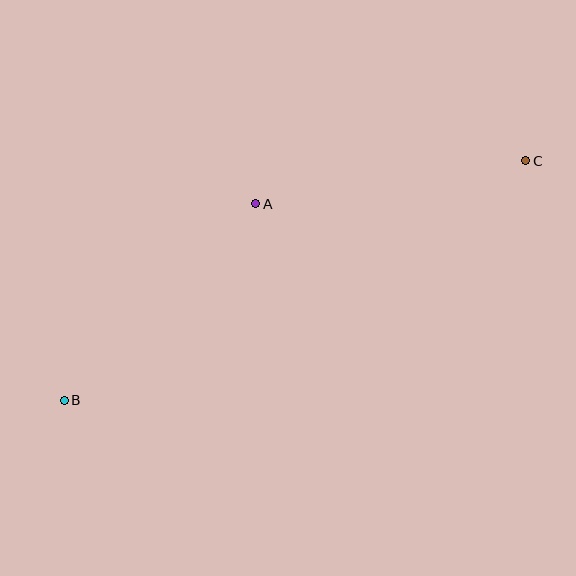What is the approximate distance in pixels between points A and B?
The distance between A and B is approximately 275 pixels.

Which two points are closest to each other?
Points A and C are closest to each other.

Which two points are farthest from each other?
Points B and C are farthest from each other.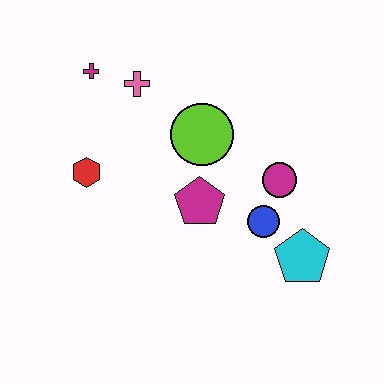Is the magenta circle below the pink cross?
Yes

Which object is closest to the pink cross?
The magenta cross is closest to the pink cross.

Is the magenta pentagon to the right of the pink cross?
Yes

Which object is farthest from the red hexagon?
The cyan pentagon is farthest from the red hexagon.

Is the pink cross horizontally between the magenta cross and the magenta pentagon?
Yes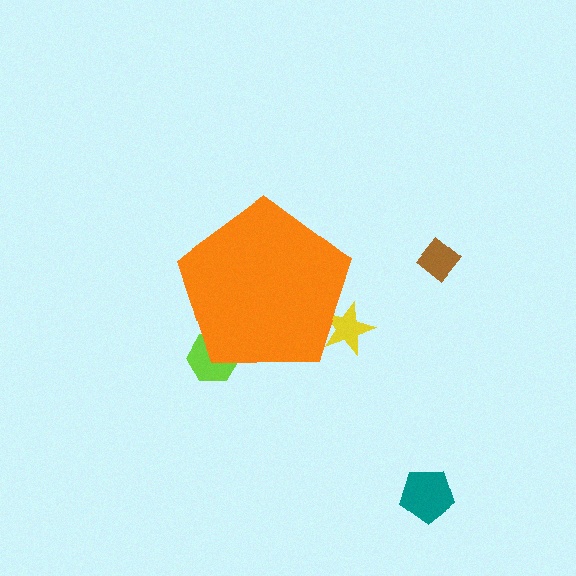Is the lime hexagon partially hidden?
Yes, the lime hexagon is partially hidden behind the orange pentagon.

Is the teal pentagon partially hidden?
No, the teal pentagon is fully visible.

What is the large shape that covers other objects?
An orange pentagon.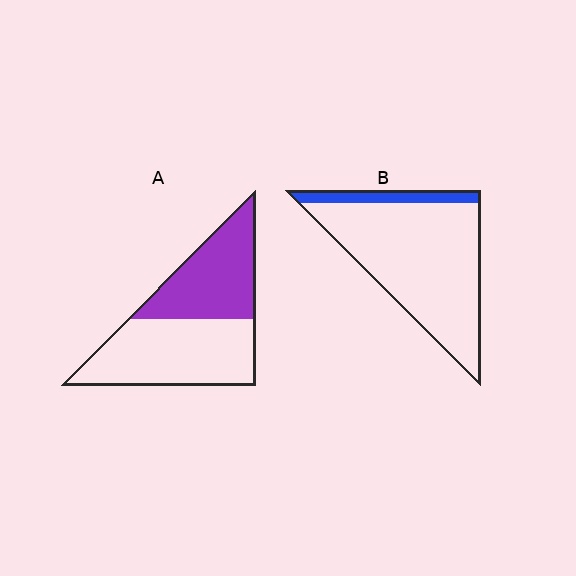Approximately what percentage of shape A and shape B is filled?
A is approximately 45% and B is approximately 15%.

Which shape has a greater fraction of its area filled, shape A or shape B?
Shape A.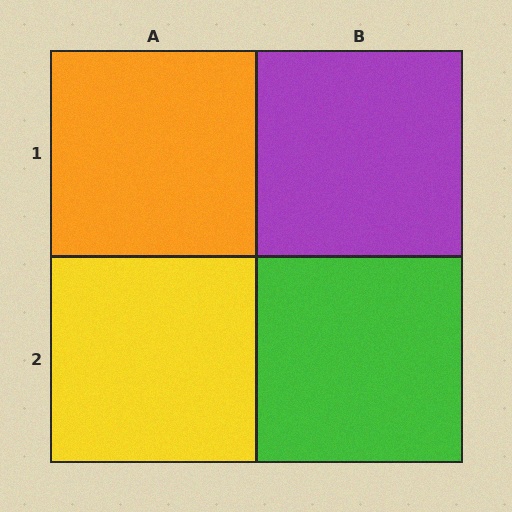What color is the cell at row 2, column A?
Yellow.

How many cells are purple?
1 cell is purple.